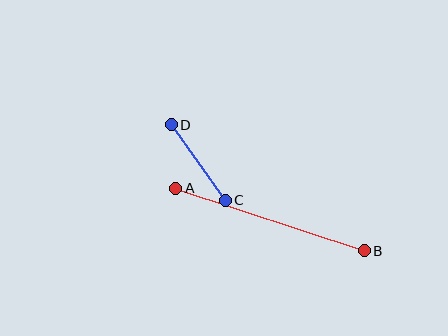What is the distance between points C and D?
The distance is approximately 93 pixels.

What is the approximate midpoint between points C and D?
The midpoint is at approximately (198, 163) pixels.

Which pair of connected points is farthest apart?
Points A and B are farthest apart.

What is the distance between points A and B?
The distance is approximately 199 pixels.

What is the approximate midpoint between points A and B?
The midpoint is at approximately (270, 219) pixels.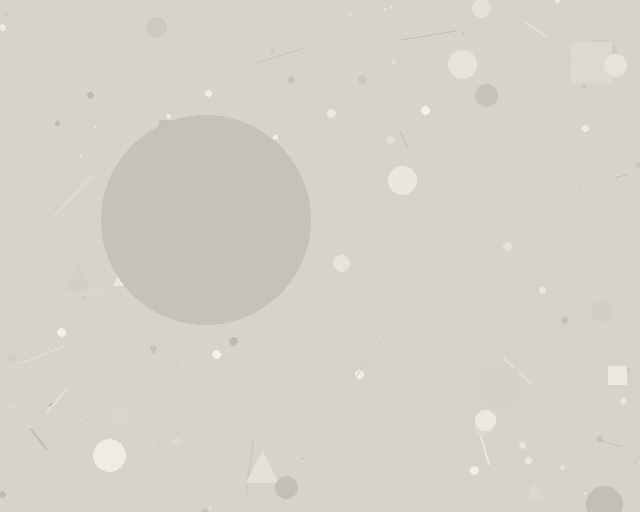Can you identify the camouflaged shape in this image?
The camouflaged shape is a circle.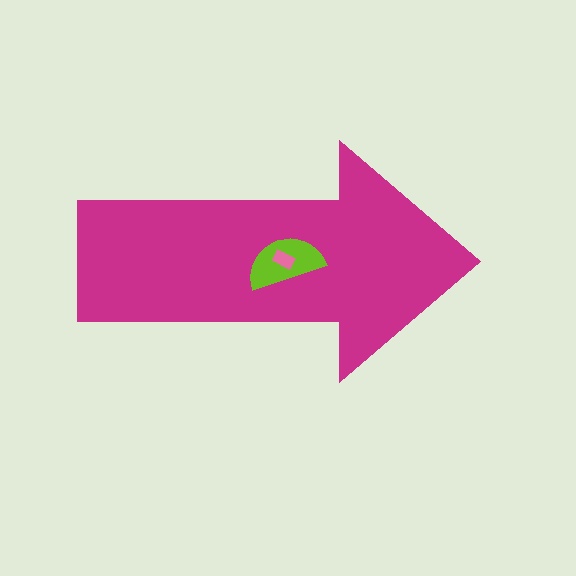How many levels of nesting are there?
3.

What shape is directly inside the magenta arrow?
The lime semicircle.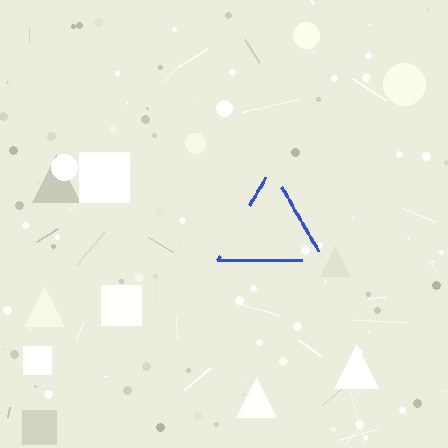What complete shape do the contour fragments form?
The contour fragments form a triangle.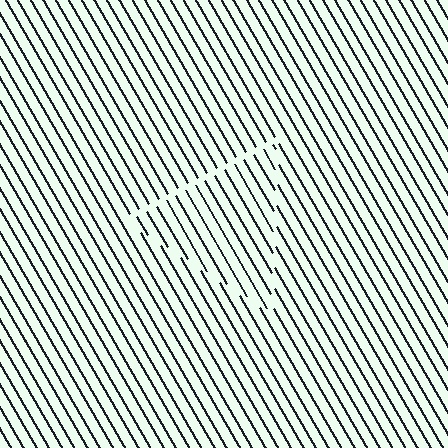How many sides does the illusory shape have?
3 sides — the line-ends trace a triangle.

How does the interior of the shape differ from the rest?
The interior of the shape contains the same grating, shifted by half a period — the contour is defined by the phase discontinuity where line-ends from the inner and outer gratings abut.